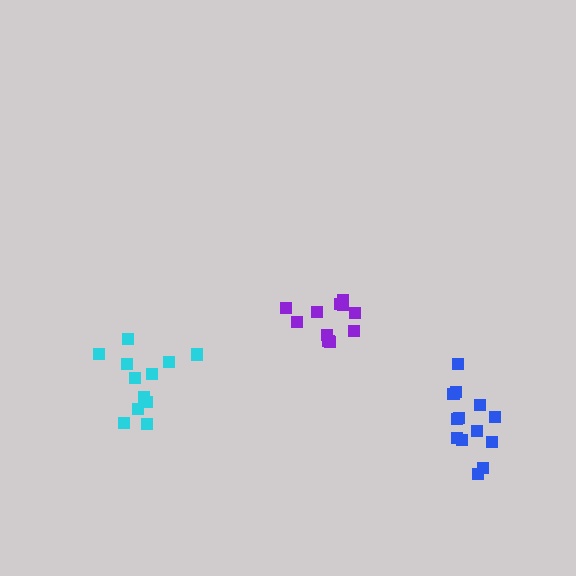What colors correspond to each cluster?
The clusters are colored: purple, cyan, blue.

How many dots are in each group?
Group 1: 11 dots, Group 2: 12 dots, Group 3: 13 dots (36 total).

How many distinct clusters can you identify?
There are 3 distinct clusters.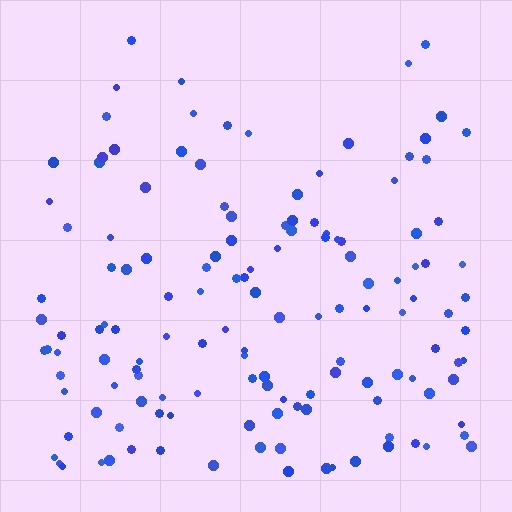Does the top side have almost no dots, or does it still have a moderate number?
Still a moderate number, just noticeably fewer than the bottom.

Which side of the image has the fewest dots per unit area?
The top.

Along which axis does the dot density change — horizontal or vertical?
Vertical.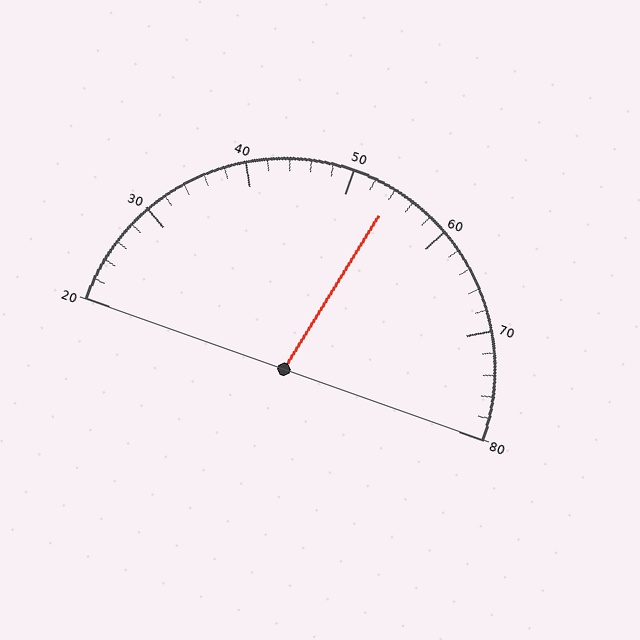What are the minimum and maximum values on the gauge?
The gauge ranges from 20 to 80.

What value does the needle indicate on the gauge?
The needle indicates approximately 54.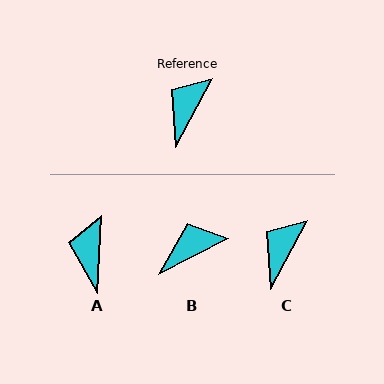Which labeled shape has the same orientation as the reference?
C.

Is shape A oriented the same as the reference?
No, it is off by about 25 degrees.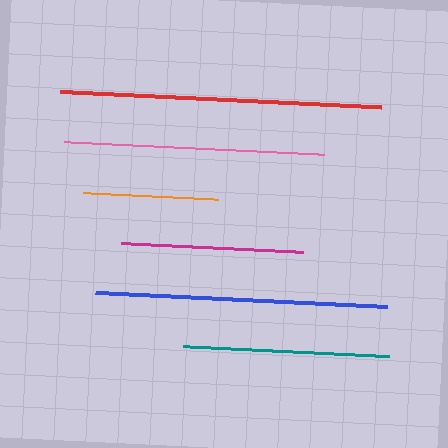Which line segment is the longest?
The red line is the longest at approximately 321 pixels.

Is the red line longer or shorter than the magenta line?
The red line is longer than the magenta line.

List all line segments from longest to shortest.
From longest to shortest: red, blue, pink, teal, magenta, orange.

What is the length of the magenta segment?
The magenta segment is approximately 182 pixels long.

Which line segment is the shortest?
The orange line is the shortest at approximately 135 pixels.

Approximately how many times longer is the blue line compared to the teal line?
The blue line is approximately 1.4 times the length of the teal line.